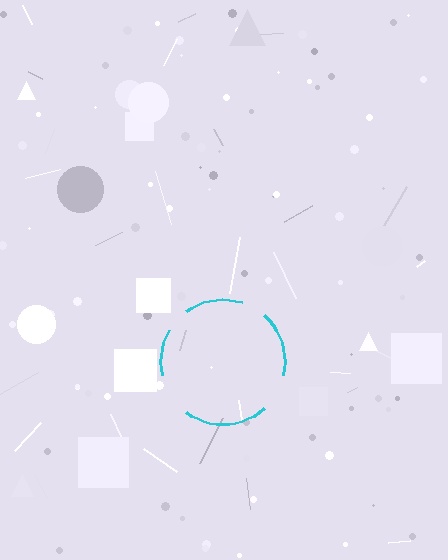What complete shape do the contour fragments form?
The contour fragments form a circle.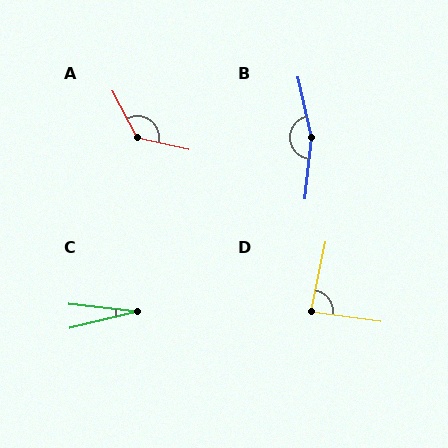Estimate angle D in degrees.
Approximately 86 degrees.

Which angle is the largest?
B, at approximately 161 degrees.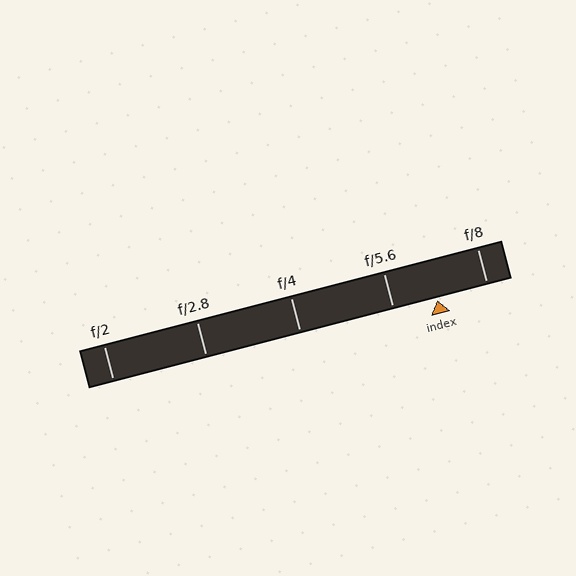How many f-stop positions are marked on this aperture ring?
There are 5 f-stop positions marked.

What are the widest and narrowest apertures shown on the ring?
The widest aperture shown is f/2 and the narrowest is f/8.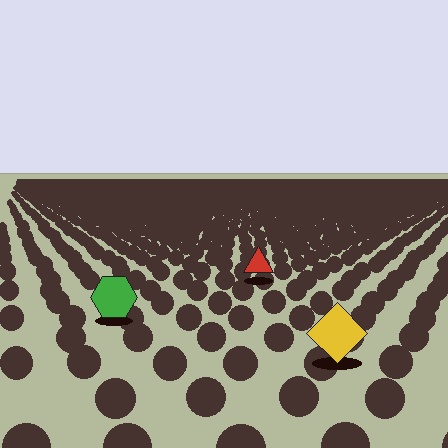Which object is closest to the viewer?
The yellow diamond is closest. The texture marks near it are larger and more spread out.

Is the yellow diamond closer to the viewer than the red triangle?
Yes. The yellow diamond is closer — you can tell from the texture gradient: the ground texture is coarser near it.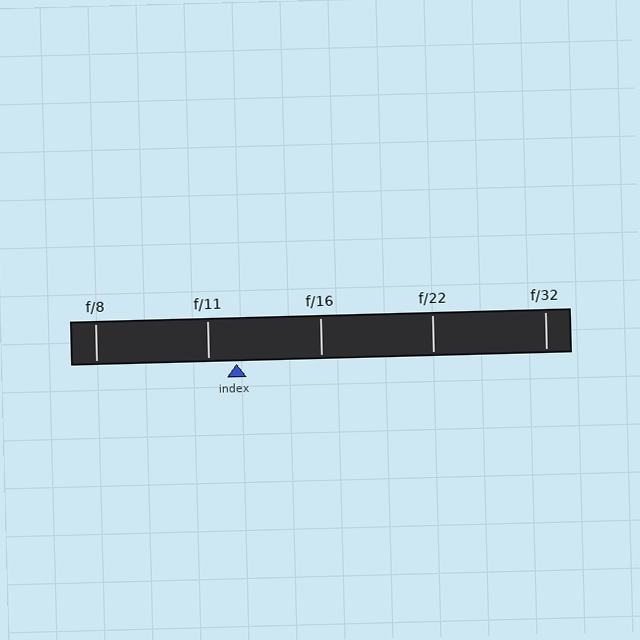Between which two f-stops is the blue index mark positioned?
The index mark is between f/11 and f/16.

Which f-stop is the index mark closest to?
The index mark is closest to f/11.